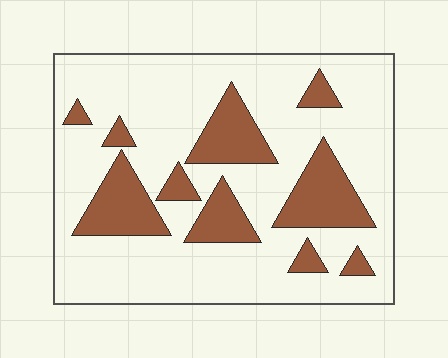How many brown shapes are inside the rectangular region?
10.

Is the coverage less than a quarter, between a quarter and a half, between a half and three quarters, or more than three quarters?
Less than a quarter.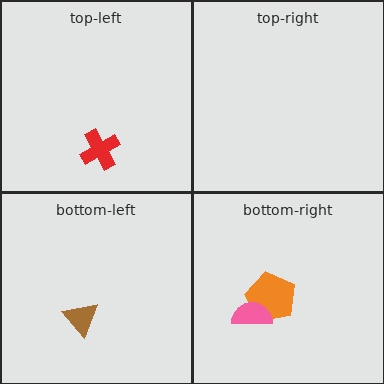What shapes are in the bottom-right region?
The orange pentagon, the pink semicircle.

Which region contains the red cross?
The top-left region.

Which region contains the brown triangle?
The bottom-left region.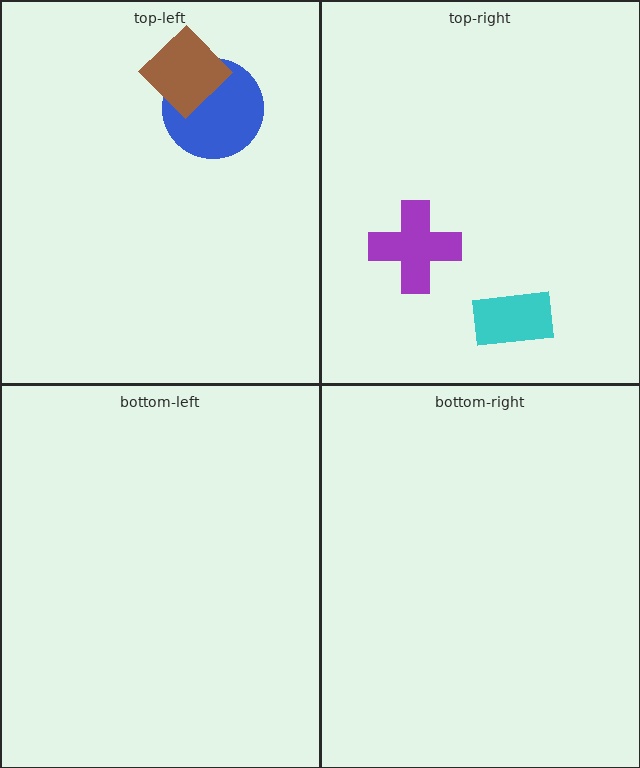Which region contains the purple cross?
The top-right region.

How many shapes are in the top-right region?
2.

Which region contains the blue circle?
The top-left region.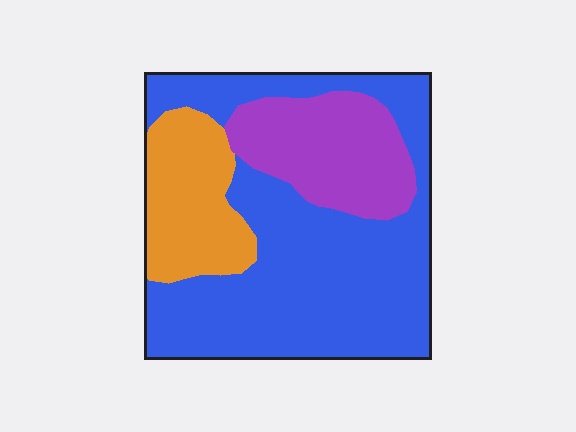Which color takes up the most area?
Blue, at roughly 60%.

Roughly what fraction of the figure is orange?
Orange takes up between a sixth and a third of the figure.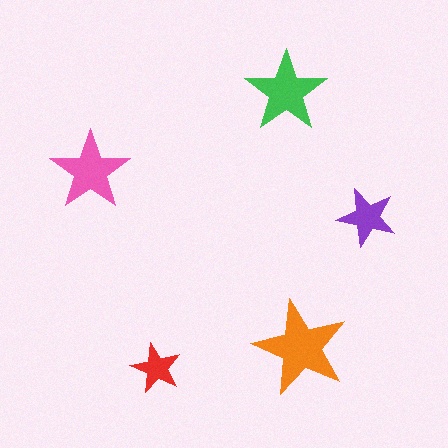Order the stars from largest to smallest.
the orange one, the green one, the pink one, the purple one, the red one.